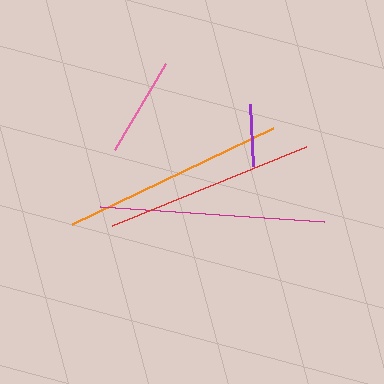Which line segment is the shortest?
The purple line is the shortest at approximately 61 pixels.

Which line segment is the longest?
The magenta line is the longest at approximately 225 pixels.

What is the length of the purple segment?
The purple segment is approximately 61 pixels long.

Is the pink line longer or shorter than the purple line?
The pink line is longer than the purple line.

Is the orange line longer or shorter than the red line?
The orange line is longer than the red line.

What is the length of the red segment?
The red segment is approximately 210 pixels long.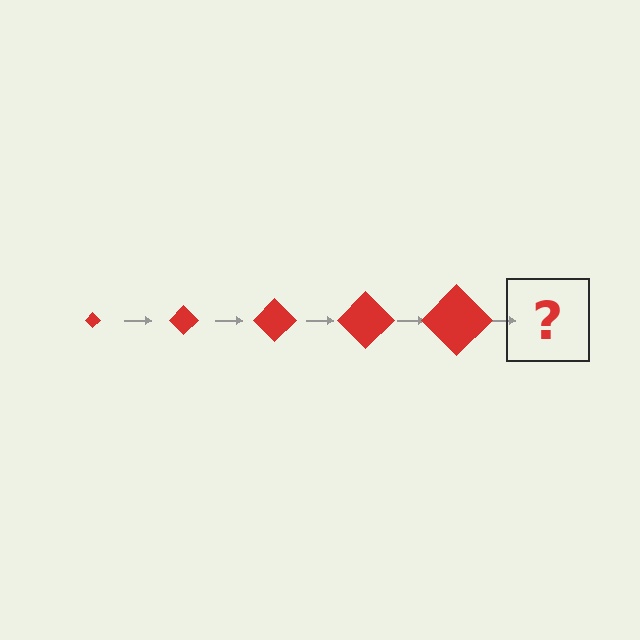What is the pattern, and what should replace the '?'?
The pattern is that the diamond gets progressively larger each step. The '?' should be a red diamond, larger than the previous one.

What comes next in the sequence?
The next element should be a red diamond, larger than the previous one.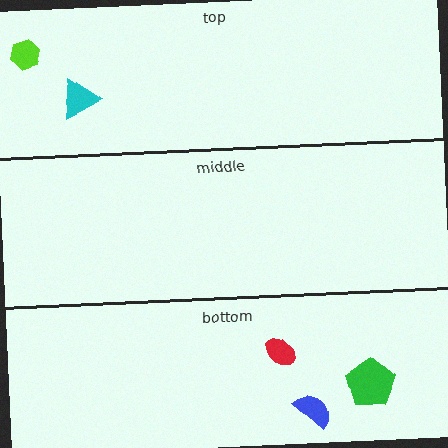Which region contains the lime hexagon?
The top region.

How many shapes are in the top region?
2.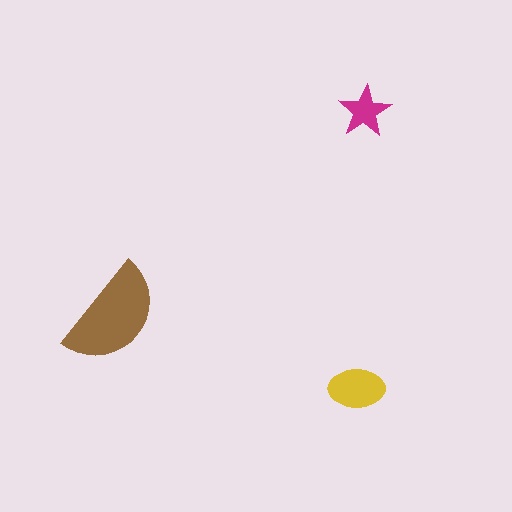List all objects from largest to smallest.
The brown semicircle, the yellow ellipse, the magenta star.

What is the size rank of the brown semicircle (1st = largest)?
1st.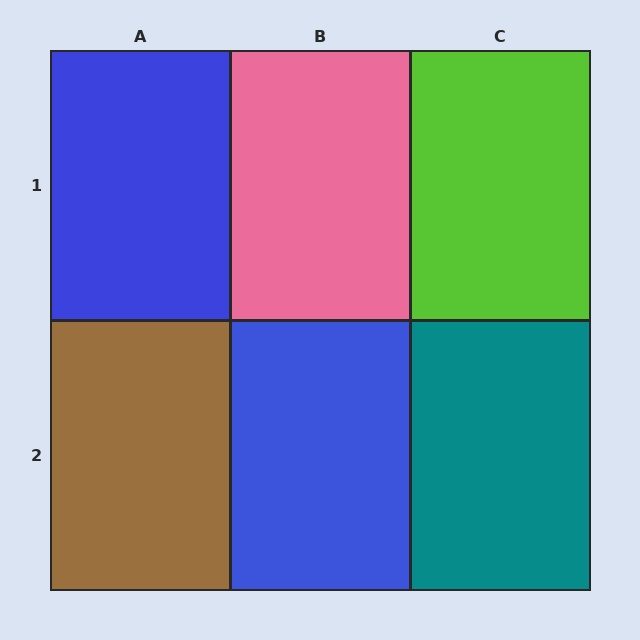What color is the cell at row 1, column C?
Lime.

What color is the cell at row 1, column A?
Blue.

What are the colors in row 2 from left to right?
Brown, blue, teal.